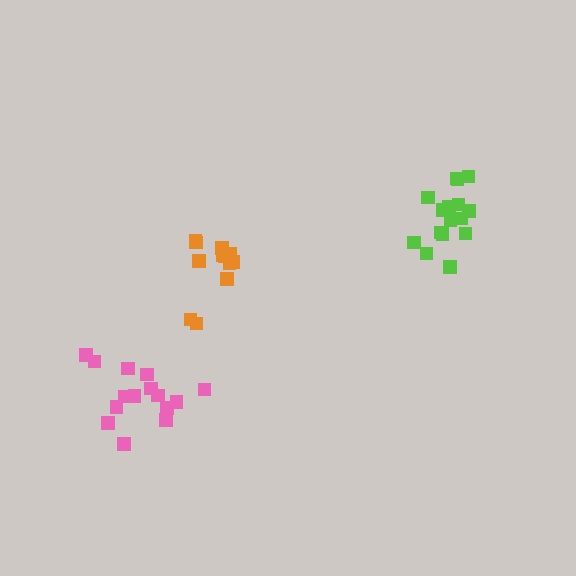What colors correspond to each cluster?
The clusters are colored: pink, orange, lime.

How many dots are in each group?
Group 1: 15 dots, Group 2: 12 dots, Group 3: 16 dots (43 total).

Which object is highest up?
The lime cluster is topmost.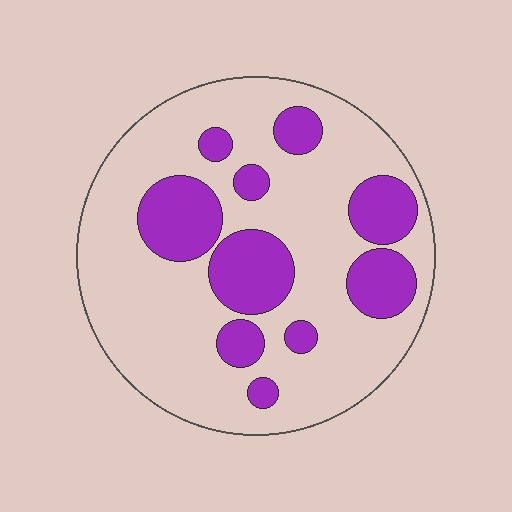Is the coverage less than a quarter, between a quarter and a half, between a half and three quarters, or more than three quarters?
Between a quarter and a half.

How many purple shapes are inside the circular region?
10.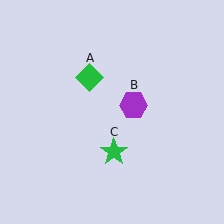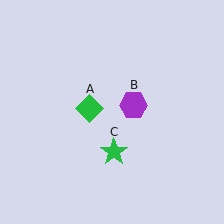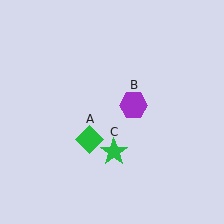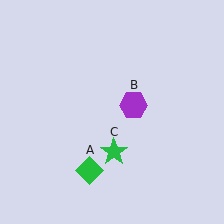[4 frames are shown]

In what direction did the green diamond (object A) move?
The green diamond (object A) moved down.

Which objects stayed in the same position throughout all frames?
Purple hexagon (object B) and green star (object C) remained stationary.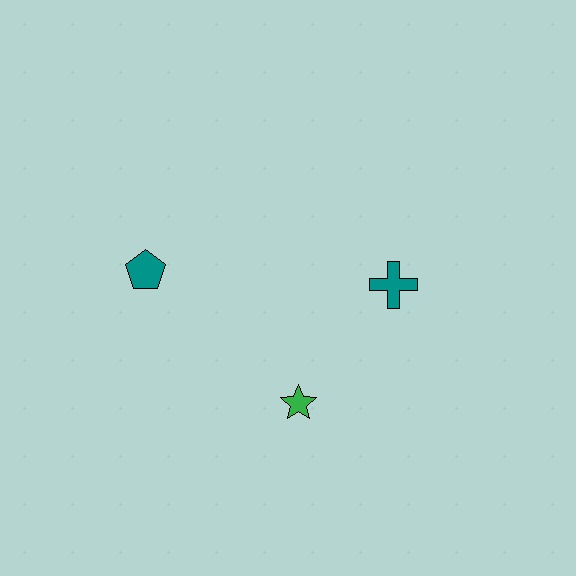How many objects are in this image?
There are 3 objects.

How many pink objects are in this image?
There are no pink objects.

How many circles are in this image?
There are no circles.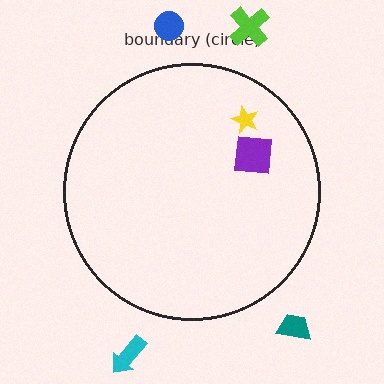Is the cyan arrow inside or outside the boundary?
Outside.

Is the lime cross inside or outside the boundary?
Outside.